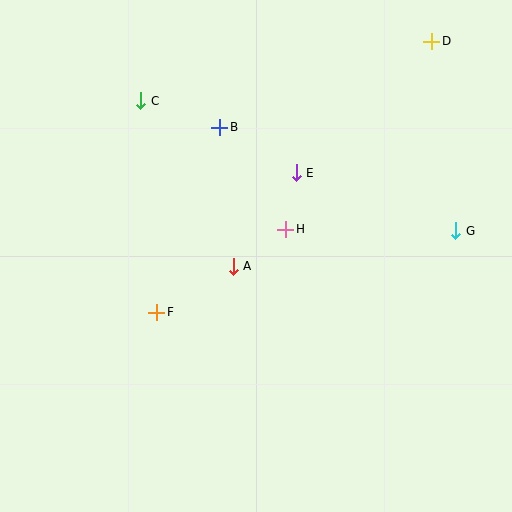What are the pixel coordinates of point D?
Point D is at (432, 41).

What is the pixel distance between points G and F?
The distance between G and F is 310 pixels.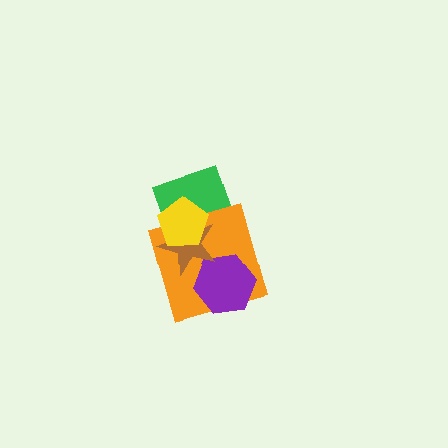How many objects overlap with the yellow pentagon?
3 objects overlap with the yellow pentagon.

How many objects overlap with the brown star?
4 objects overlap with the brown star.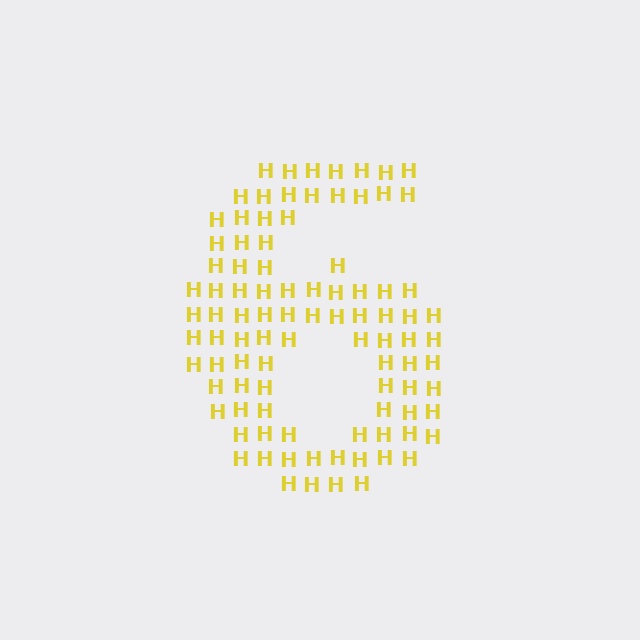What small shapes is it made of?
It is made of small letter H's.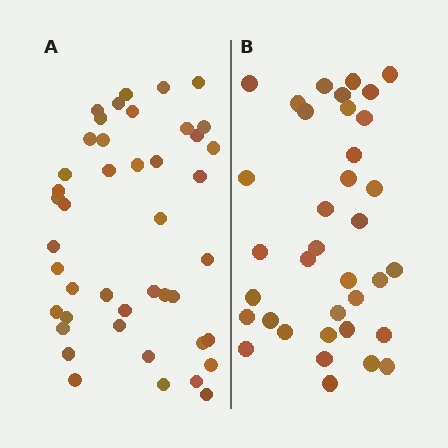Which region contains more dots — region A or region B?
Region A (the left region) has more dots.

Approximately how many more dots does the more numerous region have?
Region A has roughly 8 or so more dots than region B.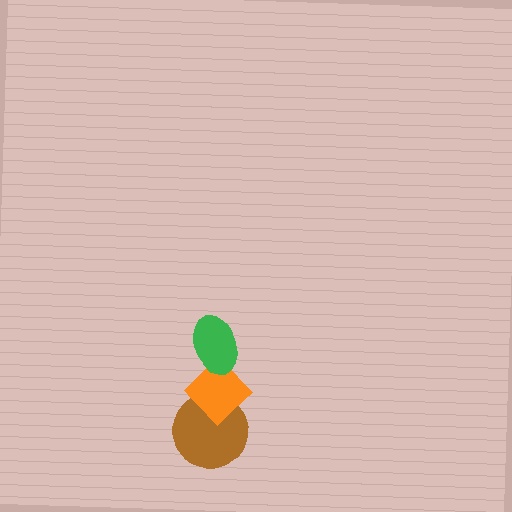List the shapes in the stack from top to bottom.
From top to bottom: the green ellipse, the orange diamond, the brown circle.